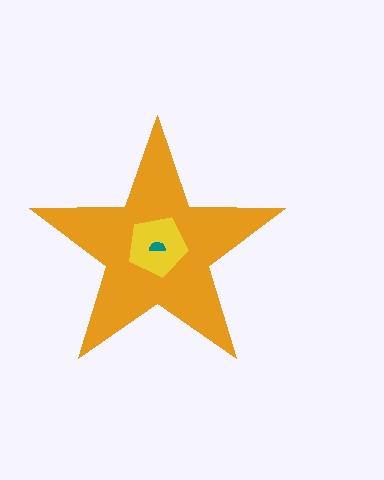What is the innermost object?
The teal semicircle.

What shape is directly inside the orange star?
The yellow pentagon.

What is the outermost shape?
The orange star.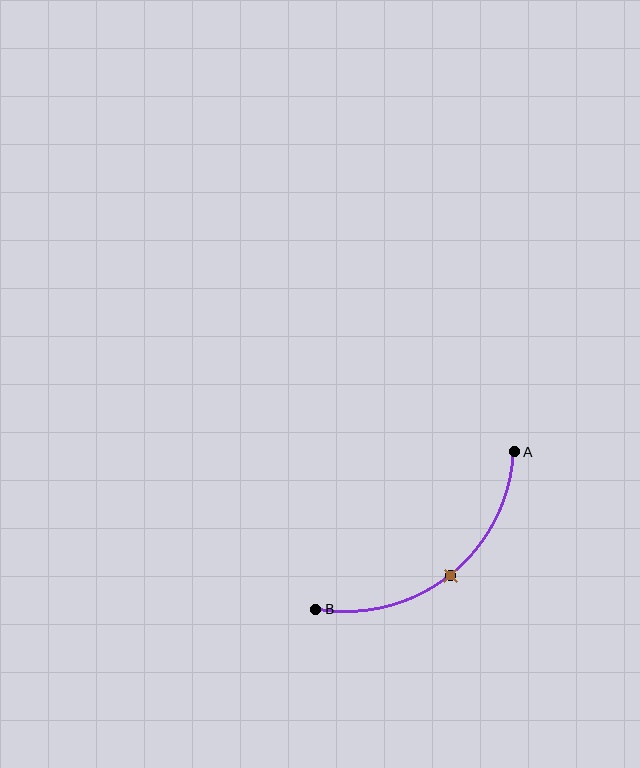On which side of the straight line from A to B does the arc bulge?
The arc bulges below and to the right of the straight line connecting A and B.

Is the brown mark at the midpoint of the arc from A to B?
Yes. The brown mark lies on the arc at equal arc-length from both A and B — it is the arc midpoint.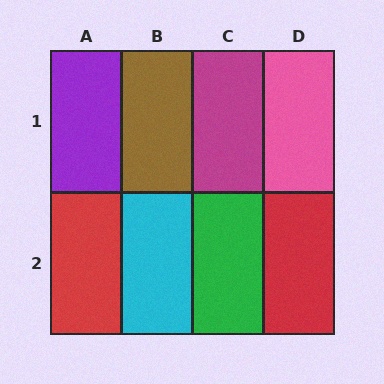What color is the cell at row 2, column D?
Red.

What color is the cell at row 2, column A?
Red.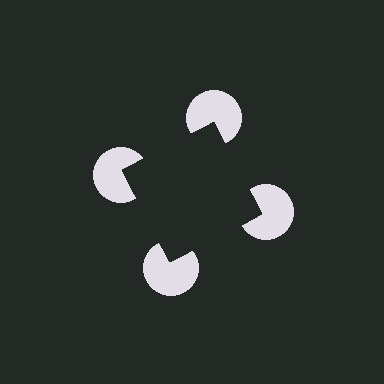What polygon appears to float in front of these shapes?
An illusory square — its edges are inferred from the aligned wedge cuts in the pac-man discs, not physically drawn.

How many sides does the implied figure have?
4 sides.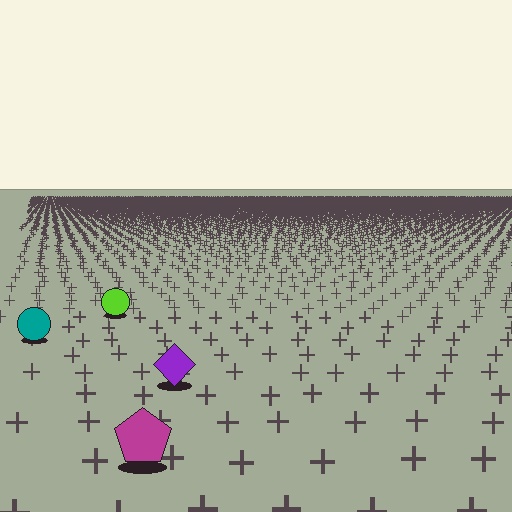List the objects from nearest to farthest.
From nearest to farthest: the magenta pentagon, the purple diamond, the teal circle, the lime circle.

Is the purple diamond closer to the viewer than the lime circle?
Yes. The purple diamond is closer — you can tell from the texture gradient: the ground texture is coarser near it.